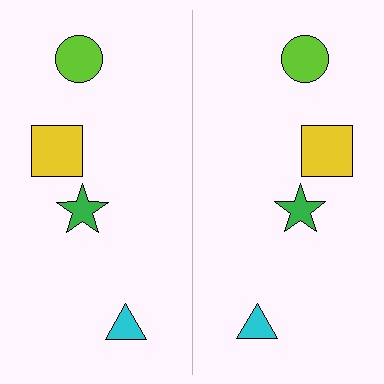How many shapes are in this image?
There are 8 shapes in this image.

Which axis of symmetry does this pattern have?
The pattern has a vertical axis of symmetry running through the center of the image.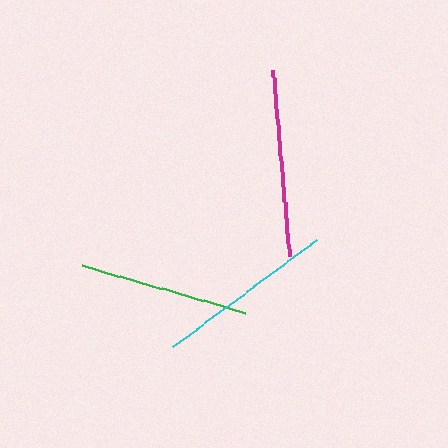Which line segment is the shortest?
The green line is the shortest at approximately 169 pixels.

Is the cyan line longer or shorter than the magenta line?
The magenta line is longer than the cyan line.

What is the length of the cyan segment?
The cyan segment is approximately 179 pixels long.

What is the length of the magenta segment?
The magenta segment is approximately 187 pixels long.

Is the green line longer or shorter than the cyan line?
The cyan line is longer than the green line.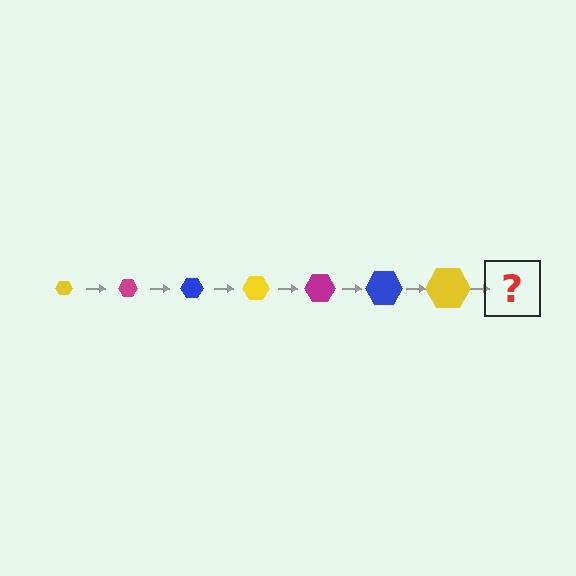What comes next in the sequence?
The next element should be a magenta hexagon, larger than the previous one.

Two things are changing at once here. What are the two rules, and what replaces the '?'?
The two rules are that the hexagon grows larger each step and the color cycles through yellow, magenta, and blue. The '?' should be a magenta hexagon, larger than the previous one.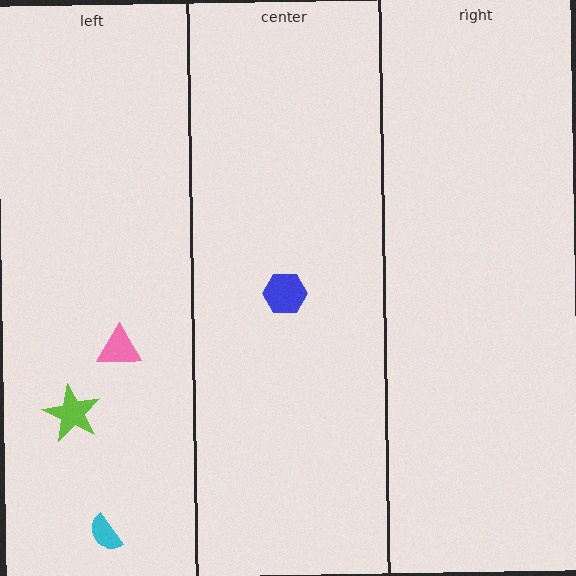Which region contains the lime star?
The left region.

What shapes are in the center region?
The blue hexagon.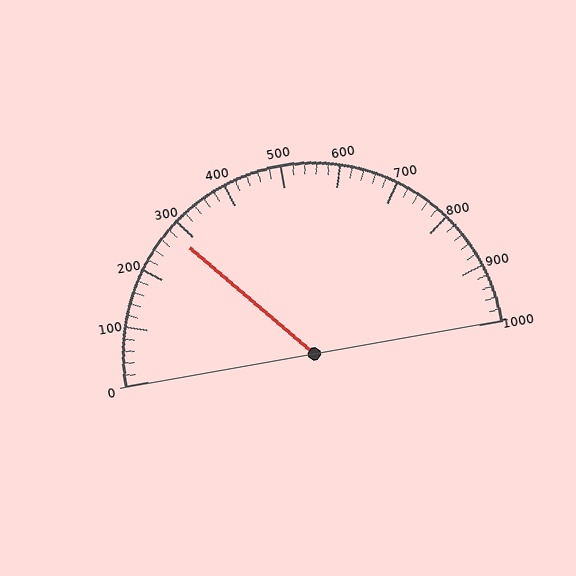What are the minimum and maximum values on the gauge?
The gauge ranges from 0 to 1000.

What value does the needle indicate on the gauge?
The needle indicates approximately 280.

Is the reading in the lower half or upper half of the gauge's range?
The reading is in the lower half of the range (0 to 1000).